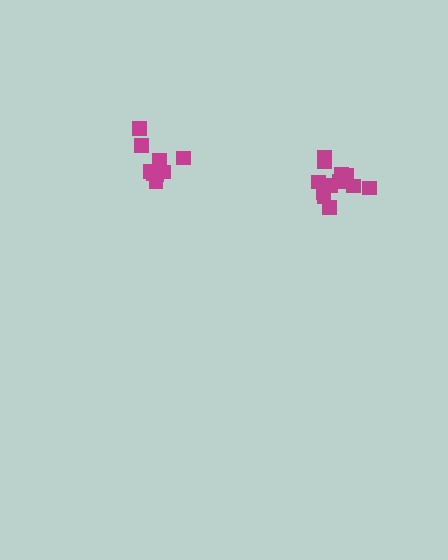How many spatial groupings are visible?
There are 2 spatial groupings.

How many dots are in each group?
Group 1: 10 dots, Group 2: 13 dots (23 total).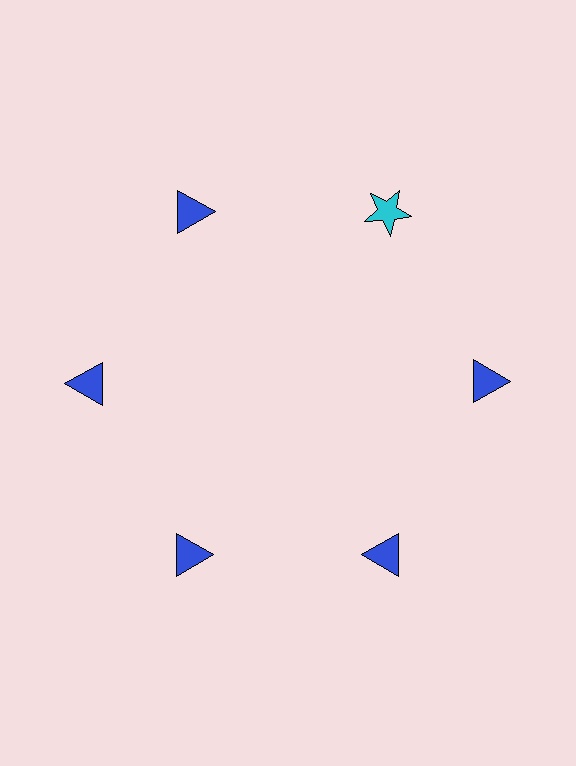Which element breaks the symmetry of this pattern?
The cyan star at roughly the 1 o'clock position breaks the symmetry. All other shapes are blue triangles.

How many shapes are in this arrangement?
There are 6 shapes arranged in a ring pattern.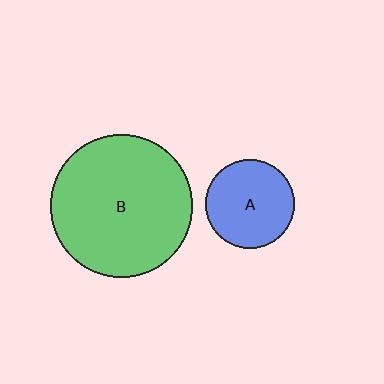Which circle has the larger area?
Circle B (green).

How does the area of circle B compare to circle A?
Approximately 2.6 times.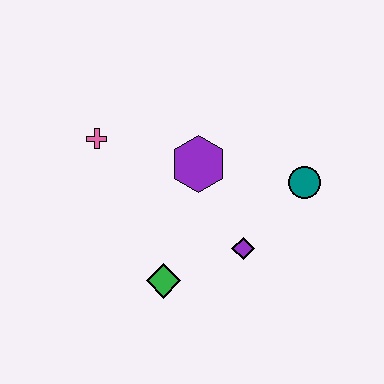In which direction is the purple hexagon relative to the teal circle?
The purple hexagon is to the left of the teal circle.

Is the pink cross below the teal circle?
No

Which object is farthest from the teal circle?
The pink cross is farthest from the teal circle.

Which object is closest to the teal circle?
The purple diamond is closest to the teal circle.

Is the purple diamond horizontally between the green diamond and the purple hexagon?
No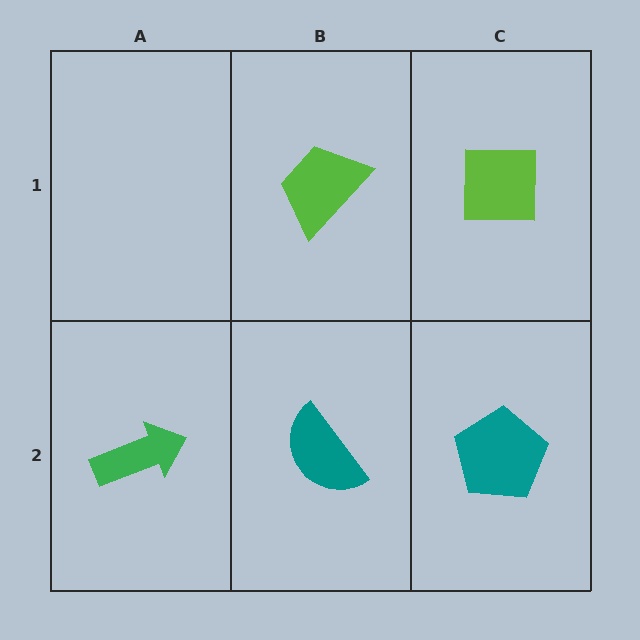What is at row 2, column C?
A teal pentagon.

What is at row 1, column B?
A lime trapezoid.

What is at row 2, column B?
A teal semicircle.